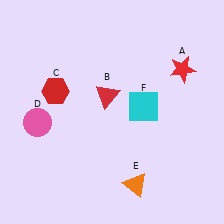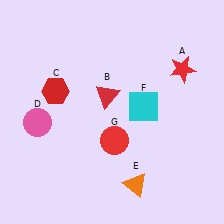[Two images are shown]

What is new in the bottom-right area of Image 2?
A red circle (G) was added in the bottom-right area of Image 2.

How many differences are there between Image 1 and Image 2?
There is 1 difference between the two images.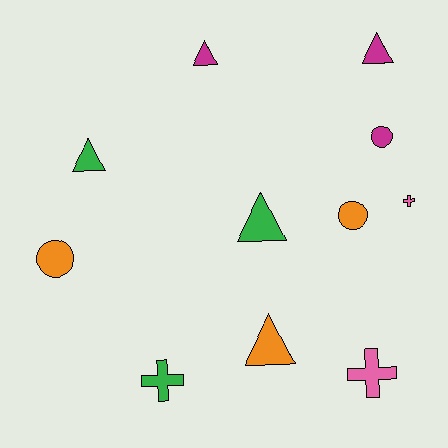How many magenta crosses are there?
There are no magenta crosses.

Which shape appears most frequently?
Triangle, with 5 objects.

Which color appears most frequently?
Orange, with 3 objects.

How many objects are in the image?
There are 11 objects.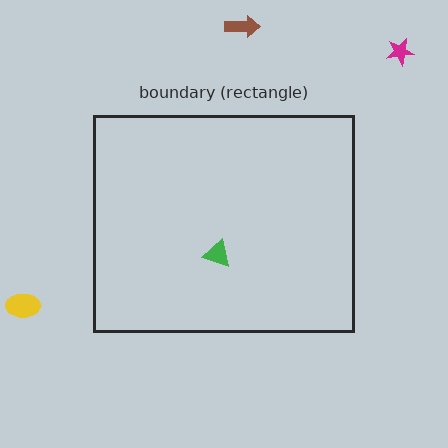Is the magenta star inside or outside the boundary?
Outside.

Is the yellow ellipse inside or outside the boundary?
Outside.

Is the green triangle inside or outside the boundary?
Inside.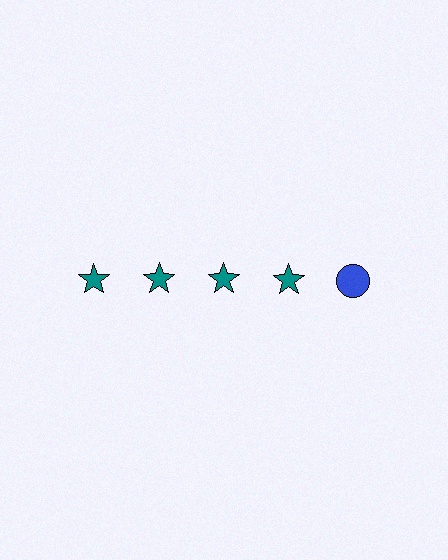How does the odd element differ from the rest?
It differs in both color (blue instead of teal) and shape (circle instead of star).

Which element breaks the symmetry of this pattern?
The blue circle in the top row, rightmost column breaks the symmetry. All other shapes are teal stars.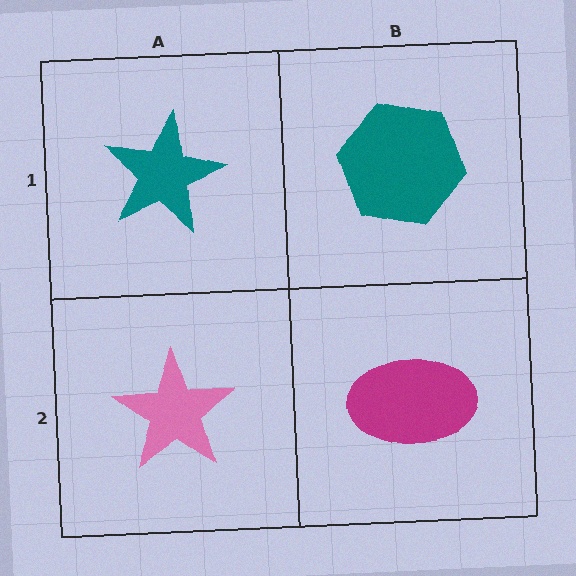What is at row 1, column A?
A teal star.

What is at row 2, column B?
A magenta ellipse.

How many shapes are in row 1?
2 shapes.